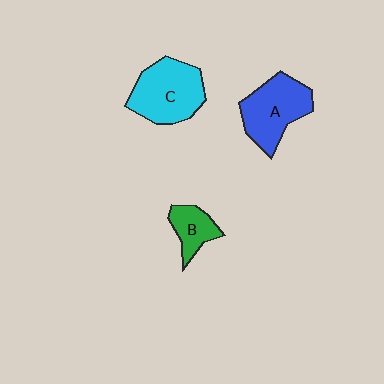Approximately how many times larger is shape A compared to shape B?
Approximately 2.0 times.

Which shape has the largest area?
Shape C (cyan).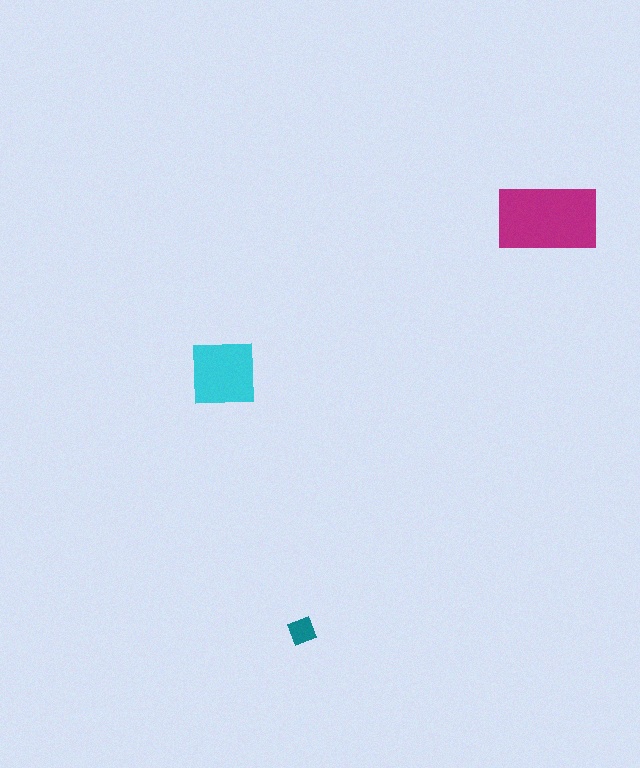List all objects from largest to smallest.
The magenta rectangle, the cyan square, the teal diamond.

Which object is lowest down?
The teal diamond is bottommost.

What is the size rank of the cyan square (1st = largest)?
2nd.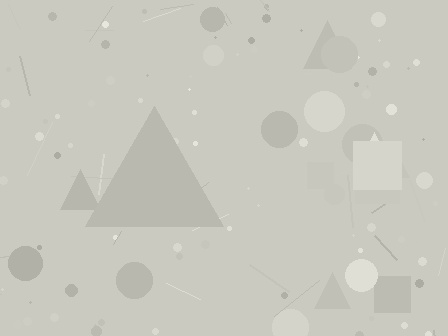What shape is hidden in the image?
A triangle is hidden in the image.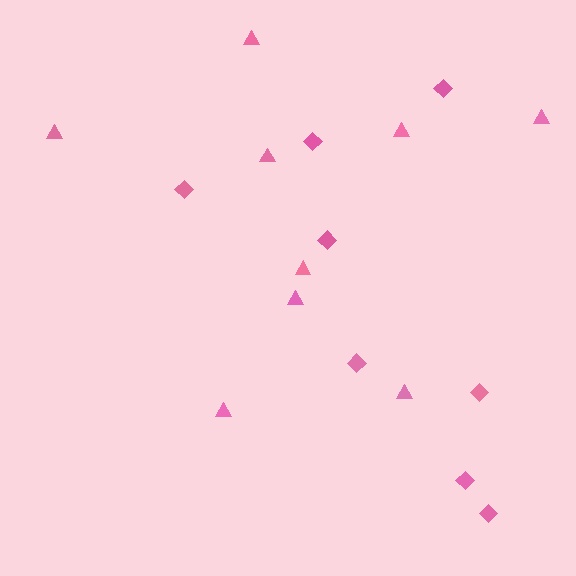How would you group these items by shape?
There are 2 groups: one group of diamonds (8) and one group of triangles (9).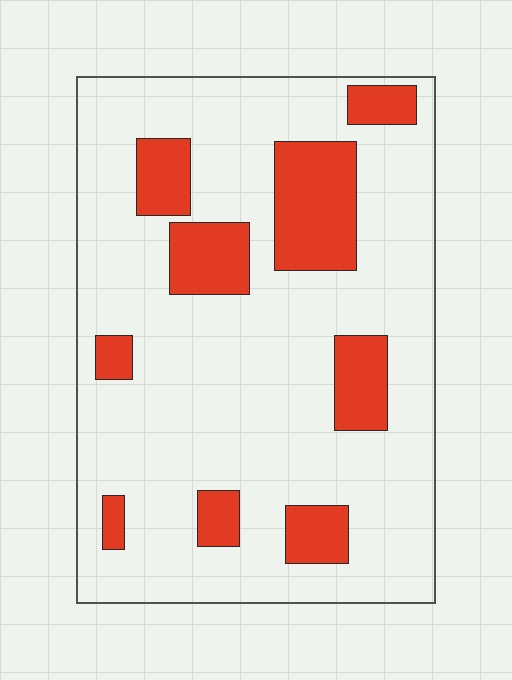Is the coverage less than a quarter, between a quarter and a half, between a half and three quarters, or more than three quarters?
Less than a quarter.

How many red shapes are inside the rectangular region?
9.